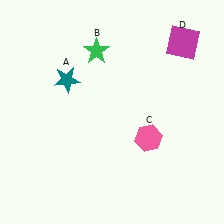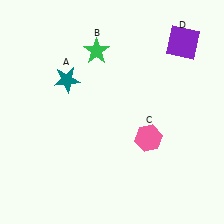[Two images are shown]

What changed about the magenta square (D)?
In Image 1, D is magenta. In Image 2, it changed to purple.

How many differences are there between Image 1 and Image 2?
There is 1 difference between the two images.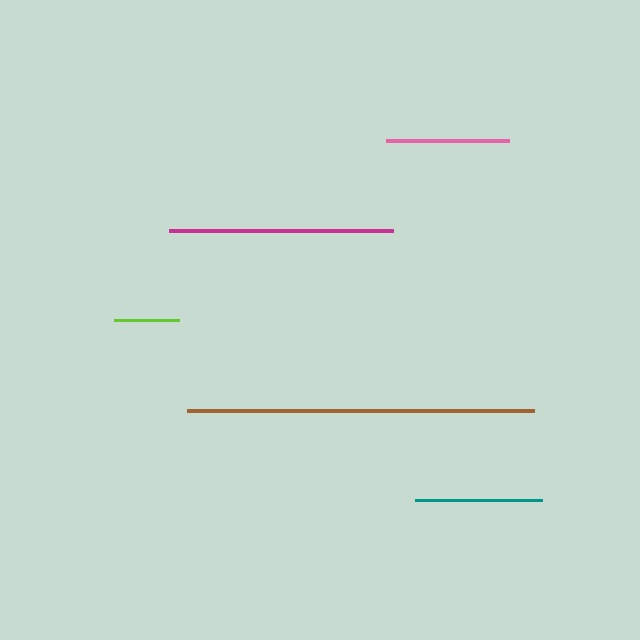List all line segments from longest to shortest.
From longest to shortest: brown, magenta, teal, pink, lime.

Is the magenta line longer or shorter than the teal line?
The magenta line is longer than the teal line.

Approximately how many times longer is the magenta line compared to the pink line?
The magenta line is approximately 1.8 times the length of the pink line.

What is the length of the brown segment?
The brown segment is approximately 347 pixels long.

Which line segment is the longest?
The brown line is the longest at approximately 347 pixels.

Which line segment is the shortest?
The lime line is the shortest at approximately 66 pixels.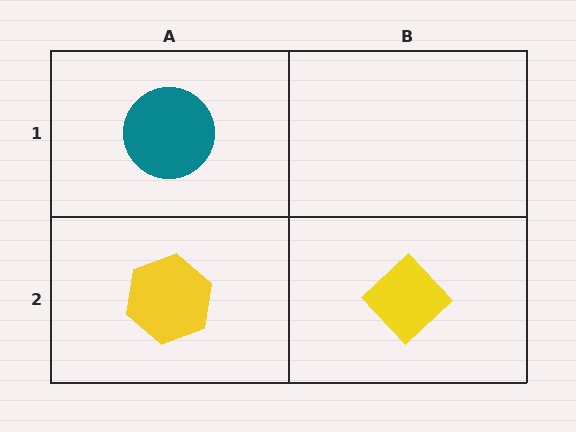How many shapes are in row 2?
2 shapes.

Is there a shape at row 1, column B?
No, that cell is empty.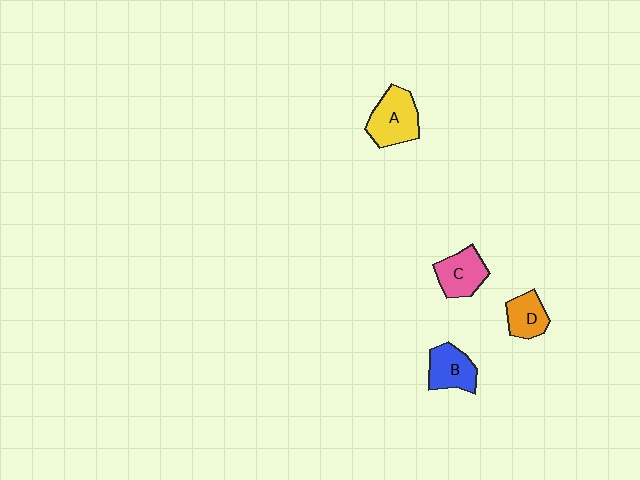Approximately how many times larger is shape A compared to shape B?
Approximately 1.2 times.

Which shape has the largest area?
Shape A (yellow).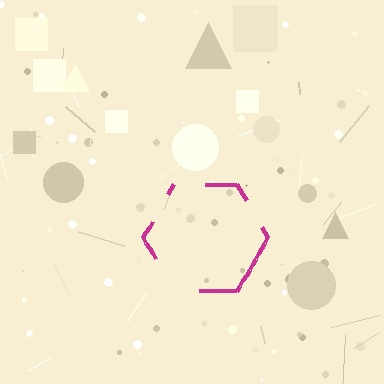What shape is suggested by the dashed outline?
The dashed outline suggests a hexagon.